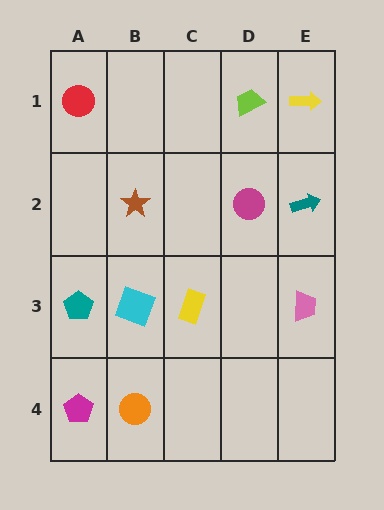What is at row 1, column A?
A red circle.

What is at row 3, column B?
A cyan square.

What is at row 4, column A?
A magenta pentagon.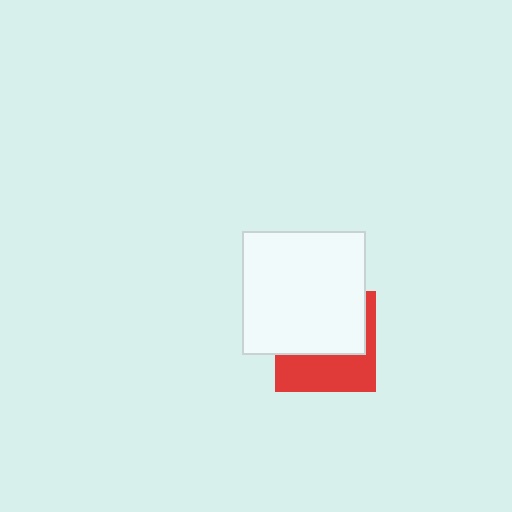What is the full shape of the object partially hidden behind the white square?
The partially hidden object is a red square.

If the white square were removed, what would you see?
You would see the complete red square.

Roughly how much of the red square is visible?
A small part of it is visible (roughly 42%).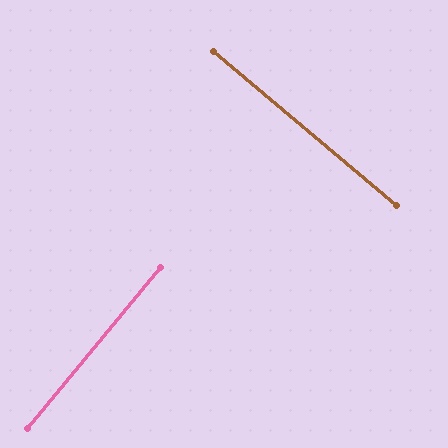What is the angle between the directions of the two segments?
Approximately 90 degrees.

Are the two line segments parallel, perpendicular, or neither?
Perpendicular — they meet at approximately 90°.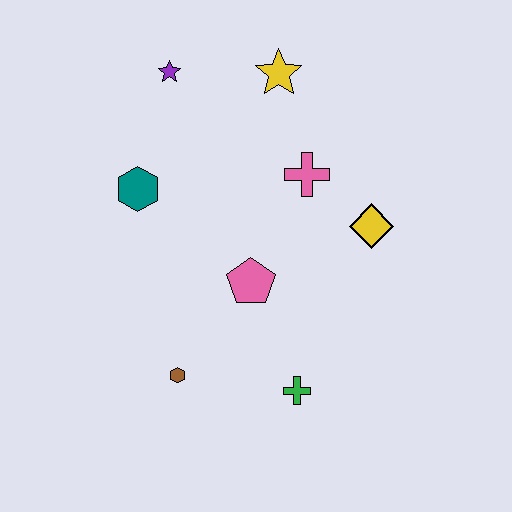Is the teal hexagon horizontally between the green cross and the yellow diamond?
No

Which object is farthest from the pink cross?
The brown hexagon is farthest from the pink cross.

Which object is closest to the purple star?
The yellow star is closest to the purple star.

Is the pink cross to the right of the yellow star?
Yes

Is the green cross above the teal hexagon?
No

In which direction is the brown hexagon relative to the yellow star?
The brown hexagon is below the yellow star.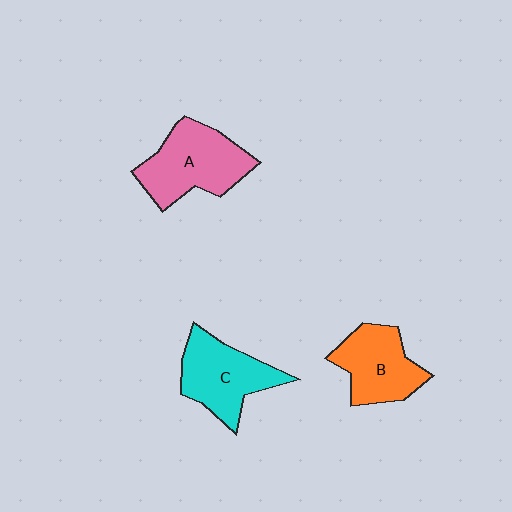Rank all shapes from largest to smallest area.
From largest to smallest: A (pink), C (cyan), B (orange).